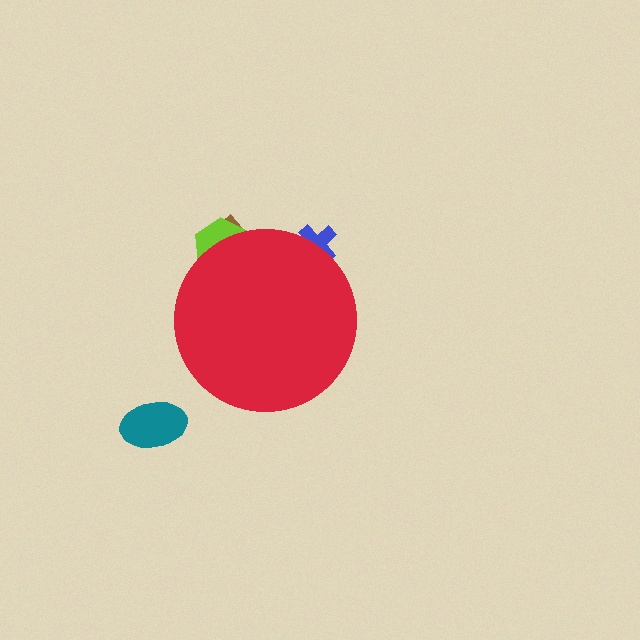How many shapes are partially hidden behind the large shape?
3 shapes are partially hidden.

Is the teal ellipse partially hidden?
No, the teal ellipse is fully visible.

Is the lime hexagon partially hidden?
Yes, the lime hexagon is partially hidden behind the red circle.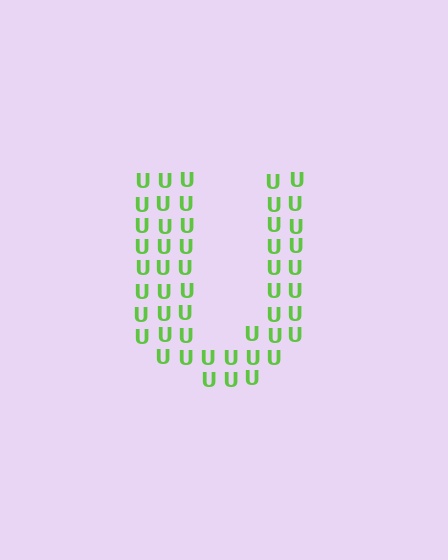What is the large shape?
The large shape is the letter U.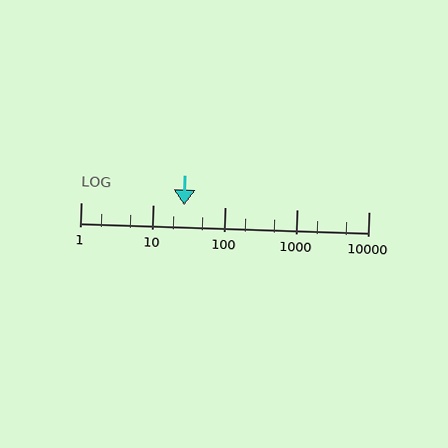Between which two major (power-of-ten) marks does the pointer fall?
The pointer is between 10 and 100.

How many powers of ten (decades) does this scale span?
The scale spans 4 decades, from 1 to 10000.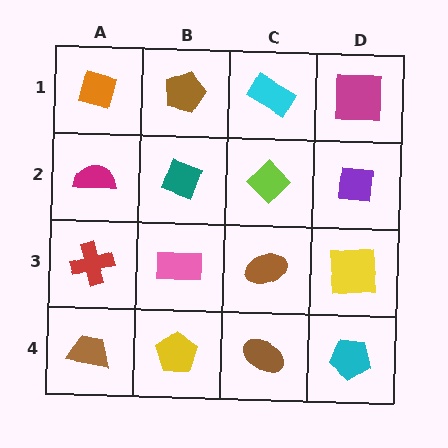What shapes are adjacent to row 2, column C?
A cyan rectangle (row 1, column C), a brown ellipse (row 3, column C), a teal diamond (row 2, column B), a purple square (row 2, column D).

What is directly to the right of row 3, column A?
A pink rectangle.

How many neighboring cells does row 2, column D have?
3.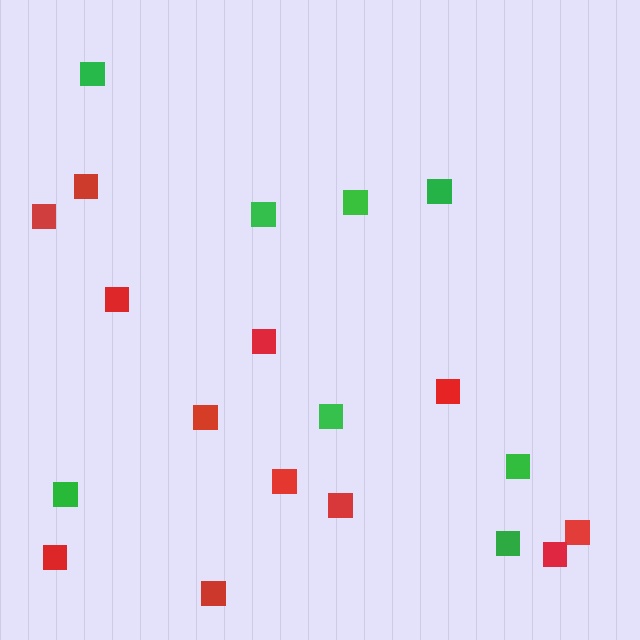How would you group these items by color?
There are 2 groups: one group of green squares (8) and one group of red squares (12).